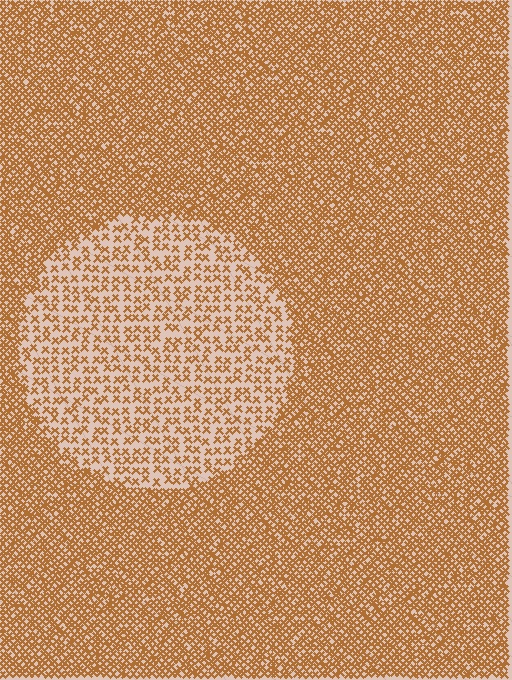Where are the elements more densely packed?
The elements are more densely packed outside the circle boundary.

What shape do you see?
I see a circle.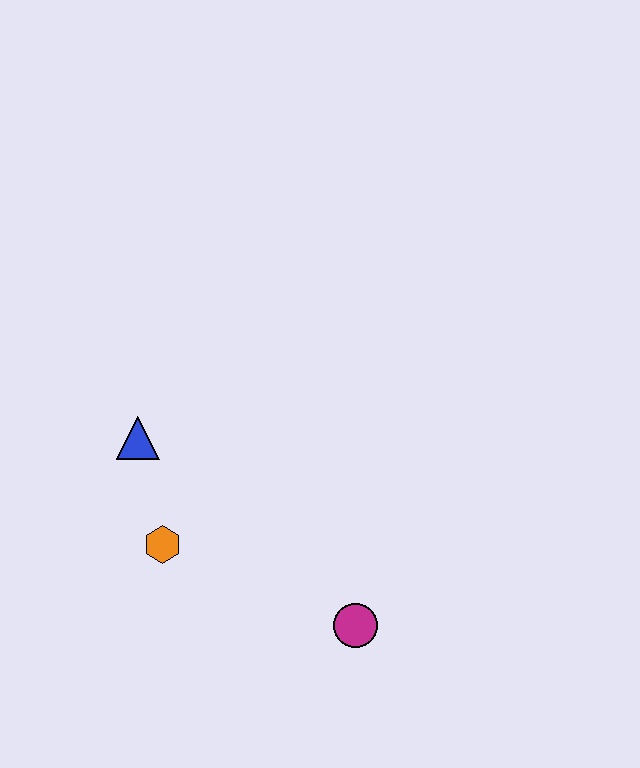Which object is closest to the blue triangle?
The orange hexagon is closest to the blue triangle.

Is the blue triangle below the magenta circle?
No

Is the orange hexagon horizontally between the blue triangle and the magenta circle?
Yes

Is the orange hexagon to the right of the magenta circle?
No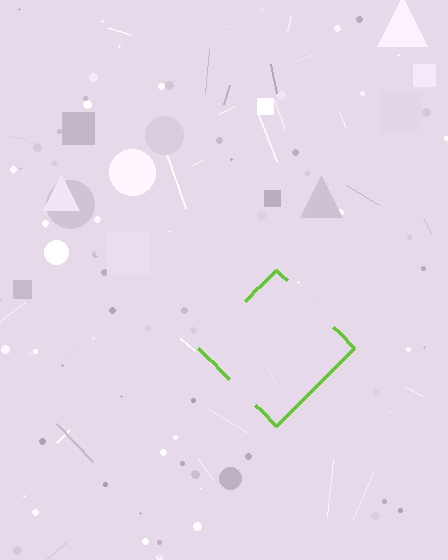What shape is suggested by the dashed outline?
The dashed outline suggests a diamond.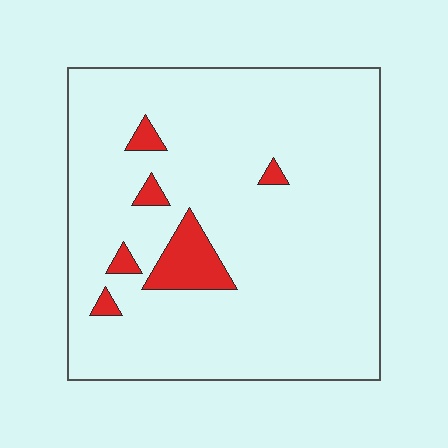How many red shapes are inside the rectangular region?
6.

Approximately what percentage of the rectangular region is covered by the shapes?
Approximately 5%.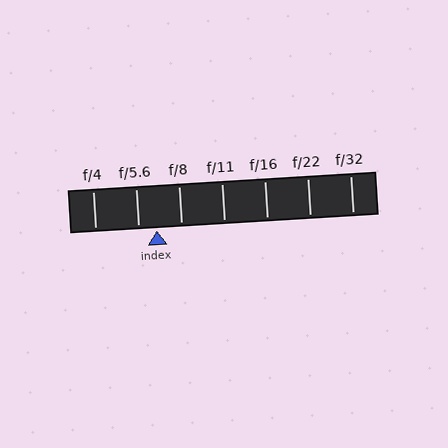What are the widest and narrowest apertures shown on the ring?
The widest aperture shown is f/4 and the narrowest is f/32.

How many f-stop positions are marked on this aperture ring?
There are 7 f-stop positions marked.